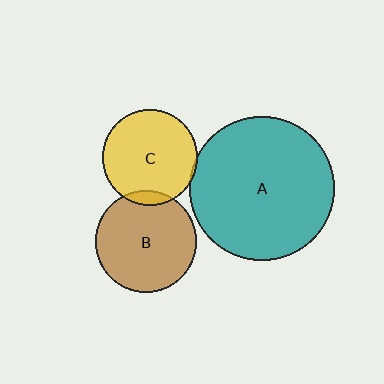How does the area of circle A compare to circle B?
Approximately 2.0 times.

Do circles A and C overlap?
Yes.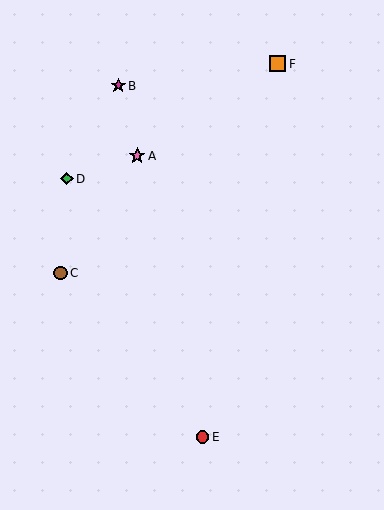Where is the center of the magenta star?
The center of the magenta star is at (118, 86).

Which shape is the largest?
The pink star (labeled A) is the largest.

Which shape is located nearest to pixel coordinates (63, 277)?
The brown circle (labeled C) at (60, 273) is nearest to that location.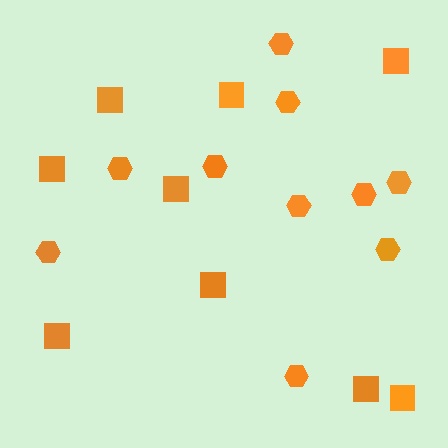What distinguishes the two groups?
There are 2 groups: one group of squares (9) and one group of hexagons (10).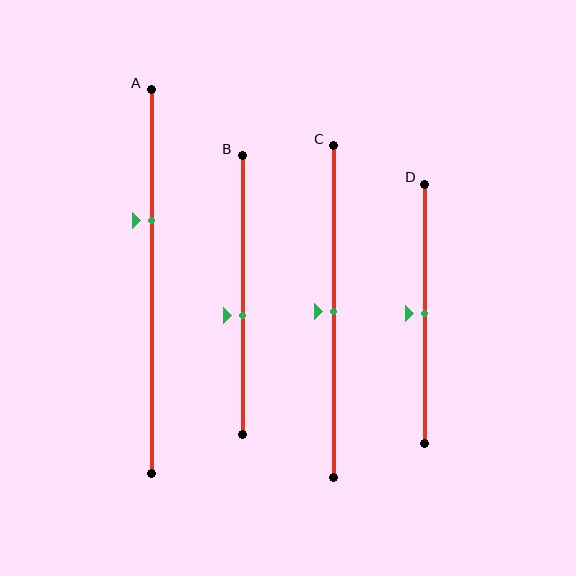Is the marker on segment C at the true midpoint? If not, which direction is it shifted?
Yes, the marker on segment C is at the true midpoint.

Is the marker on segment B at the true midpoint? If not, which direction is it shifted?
No, the marker on segment B is shifted downward by about 7% of the segment length.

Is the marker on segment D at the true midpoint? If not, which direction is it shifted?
Yes, the marker on segment D is at the true midpoint.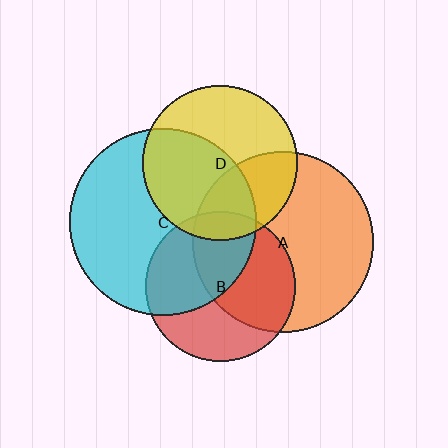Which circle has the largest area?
Circle C (cyan).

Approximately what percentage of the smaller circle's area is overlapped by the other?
Approximately 50%.